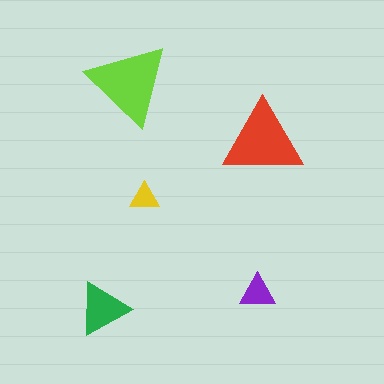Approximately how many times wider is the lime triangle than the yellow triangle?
About 2.5 times wider.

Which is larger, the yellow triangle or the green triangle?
The green one.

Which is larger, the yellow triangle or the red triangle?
The red one.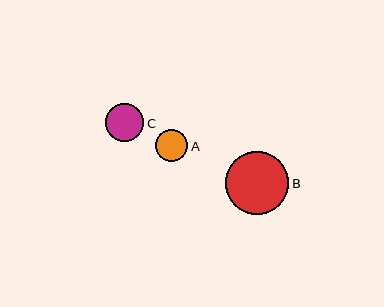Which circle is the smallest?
Circle A is the smallest with a size of approximately 32 pixels.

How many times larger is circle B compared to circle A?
Circle B is approximately 2.0 times the size of circle A.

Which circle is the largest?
Circle B is the largest with a size of approximately 64 pixels.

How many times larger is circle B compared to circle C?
Circle B is approximately 1.7 times the size of circle C.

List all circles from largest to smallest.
From largest to smallest: B, C, A.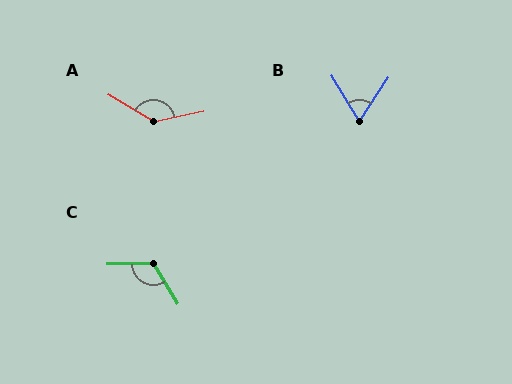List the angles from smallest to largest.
B (65°), C (120°), A (138°).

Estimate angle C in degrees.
Approximately 120 degrees.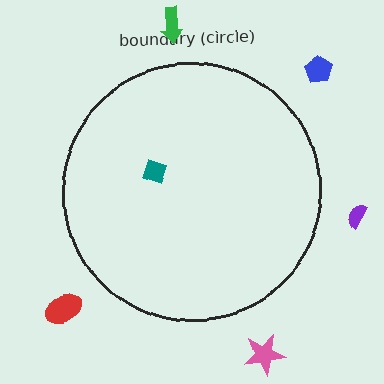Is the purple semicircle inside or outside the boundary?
Outside.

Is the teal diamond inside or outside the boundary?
Inside.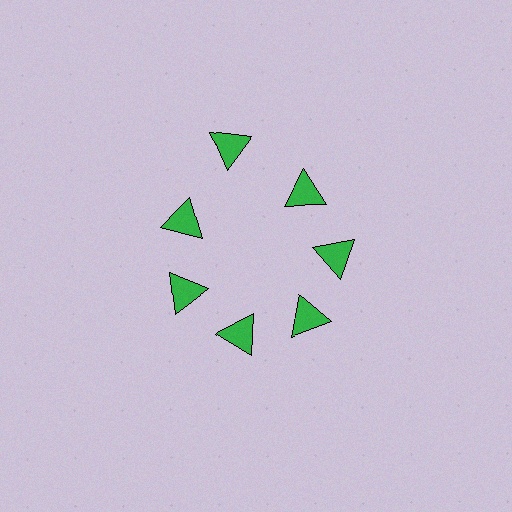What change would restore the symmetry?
The symmetry would be restored by moving it inward, back onto the ring so that all 7 triangles sit at equal angles and equal distance from the center.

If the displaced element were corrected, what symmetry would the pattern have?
It would have 7-fold rotational symmetry — the pattern would map onto itself every 51 degrees.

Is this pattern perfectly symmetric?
No. The 7 green triangles are arranged in a ring, but one element near the 12 o'clock position is pushed outward from the center, breaking the 7-fold rotational symmetry.